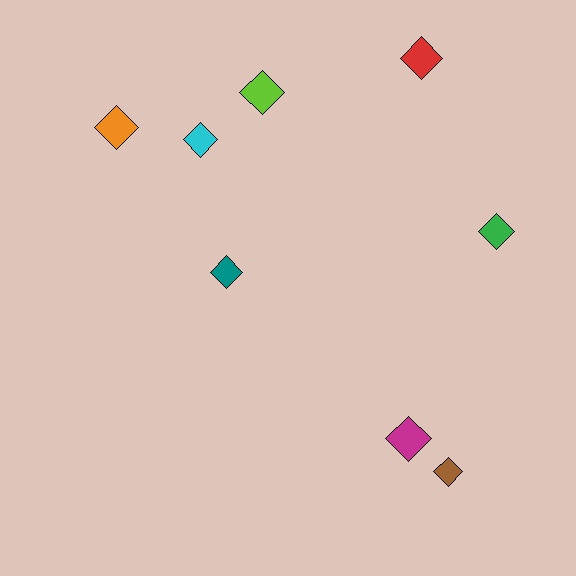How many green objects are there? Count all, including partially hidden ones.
There is 1 green object.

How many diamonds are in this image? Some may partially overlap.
There are 8 diamonds.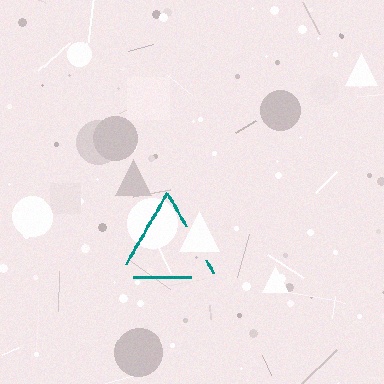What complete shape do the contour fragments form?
The contour fragments form a triangle.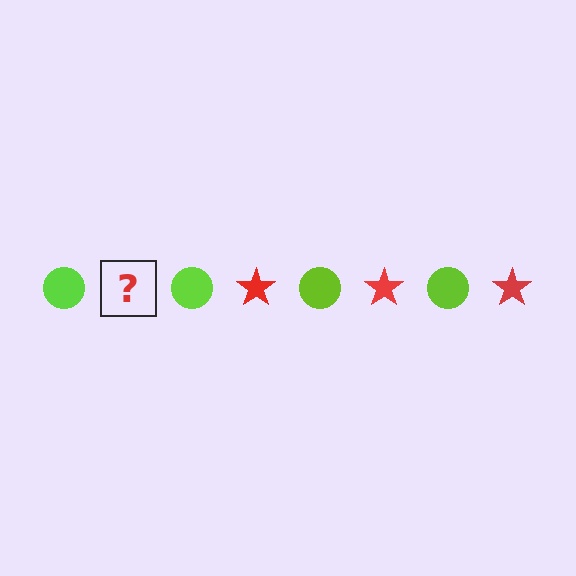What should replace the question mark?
The question mark should be replaced with a red star.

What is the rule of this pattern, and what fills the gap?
The rule is that the pattern alternates between lime circle and red star. The gap should be filled with a red star.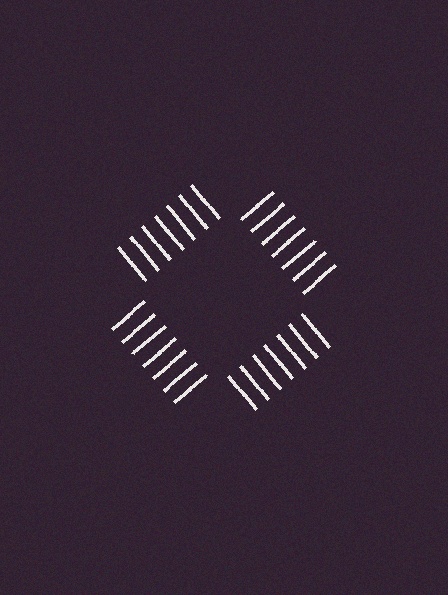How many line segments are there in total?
28 — 7 along each of the 4 edges.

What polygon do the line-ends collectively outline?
An illusory square — the line segments terminate on its edges but no continuous stroke is drawn.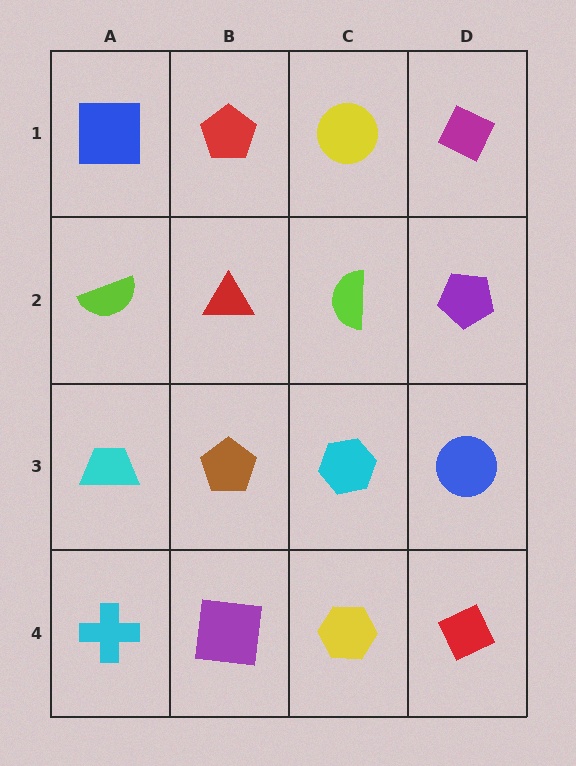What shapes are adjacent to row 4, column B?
A brown pentagon (row 3, column B), a cyan cross (row 4, column A), a yellow hexagon (row 4, column C).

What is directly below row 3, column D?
A red diamond.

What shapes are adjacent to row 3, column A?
A lime semicircle (row 2, column A), a cyan cross (row 4, column A), a brown pentagon (row 3, column B).